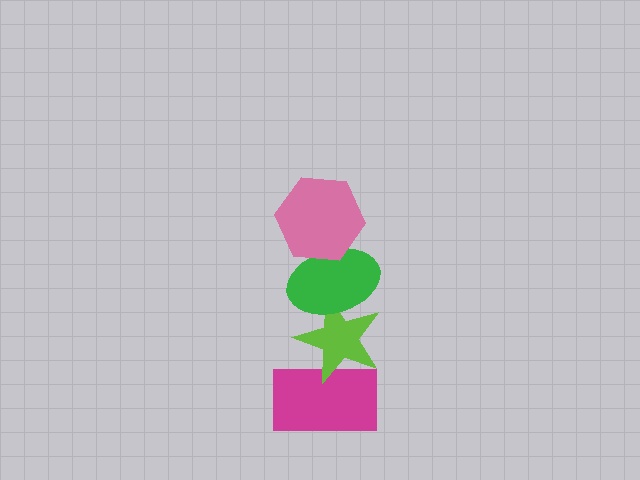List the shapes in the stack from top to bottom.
From top to bottom: the pink hexagon, the green ellipse, the lime star, the magenta rectangle.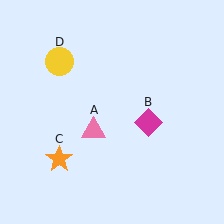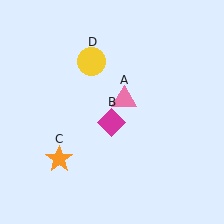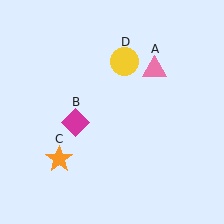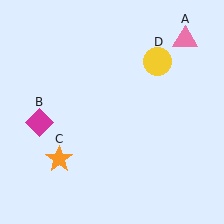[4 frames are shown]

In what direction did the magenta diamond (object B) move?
The magenta diamond (object B) moved left.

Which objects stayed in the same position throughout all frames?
Orange star (object C) remained stationary.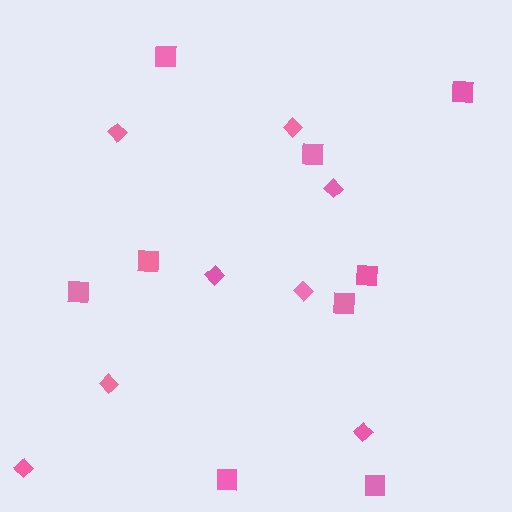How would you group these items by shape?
There are 2 groups: one group of diamonds (8) and one group of squares (9).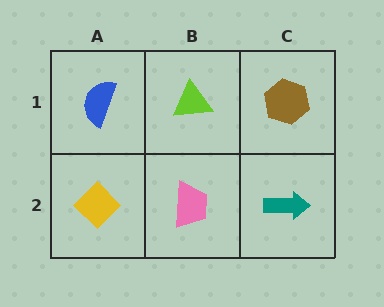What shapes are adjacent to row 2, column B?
A lime triangle (row 1, column B), a yellow diamond (row 2, column A), a teal arrow (row 2, column C).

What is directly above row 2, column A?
A blue semicircle.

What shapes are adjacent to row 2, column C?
A brown hexagon (row 1, column C), a pink trapezoid (row 2, column B).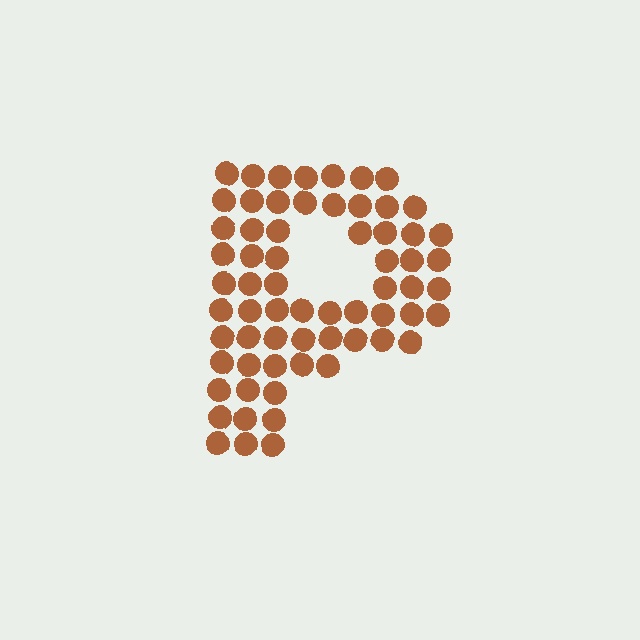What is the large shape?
The large shape is the letter P.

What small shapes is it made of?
It is made of small circles.